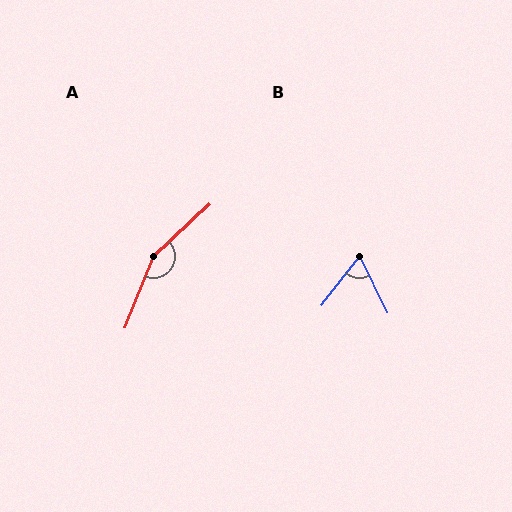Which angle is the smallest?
B, at approximately 64 degrees.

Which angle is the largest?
A, at approximately 154 degrees.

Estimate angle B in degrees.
Approximately 64 degrees.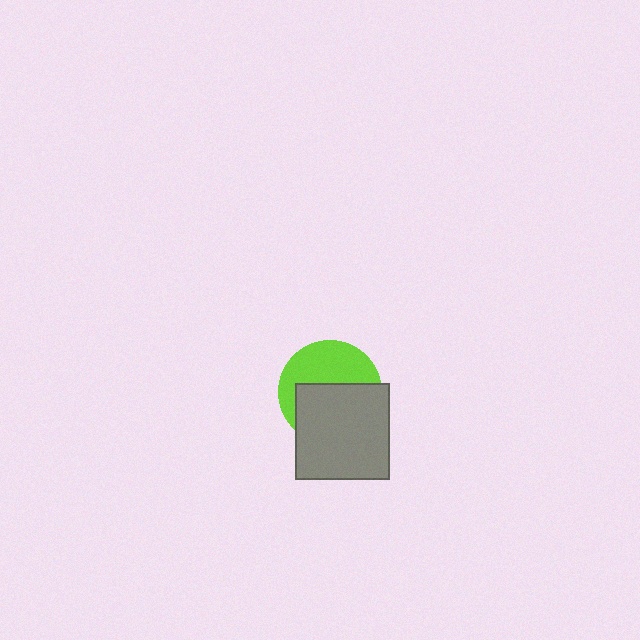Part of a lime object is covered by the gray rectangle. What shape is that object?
It is a circle.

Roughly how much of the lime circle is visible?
About half of it is visible (roughly 47%).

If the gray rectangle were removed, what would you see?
You would see the complete lime circle.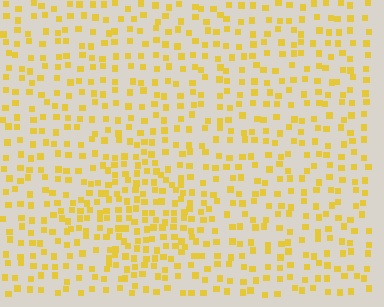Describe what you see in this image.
The image contains small yellow elements arranged at two different densities. A diamond-shaped region is visible where the elements are more densely packed than the surrounding area.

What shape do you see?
I see a diamond.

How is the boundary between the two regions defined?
The boundary is defined by a change in element density (approximately 1.8x ratio). All elements are the same color, size, and shape.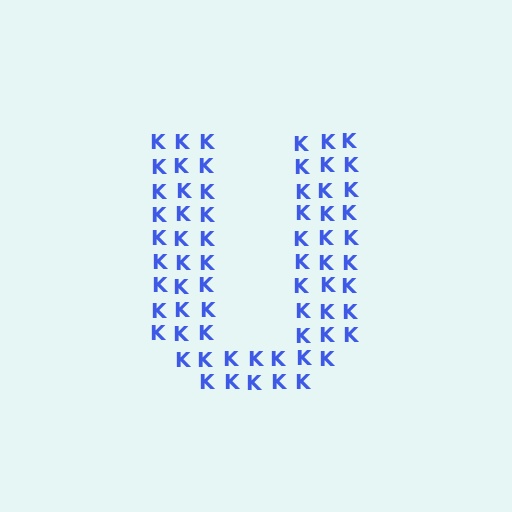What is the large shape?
The large shape is the letter U.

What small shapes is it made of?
It is made of small letter K's.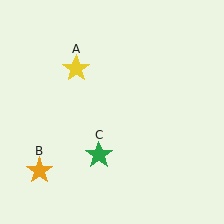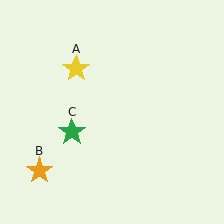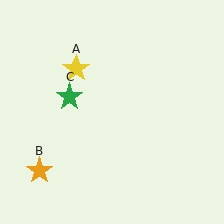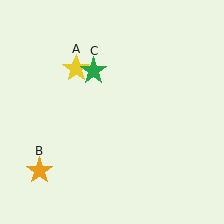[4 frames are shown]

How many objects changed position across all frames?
1 object changed position: green star (object C).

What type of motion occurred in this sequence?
The green star (object C) rotated clockwise around the center of the scene.